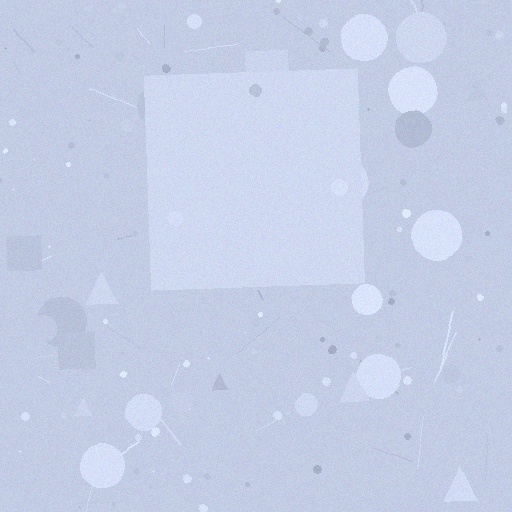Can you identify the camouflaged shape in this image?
The camouflaged shape is a square.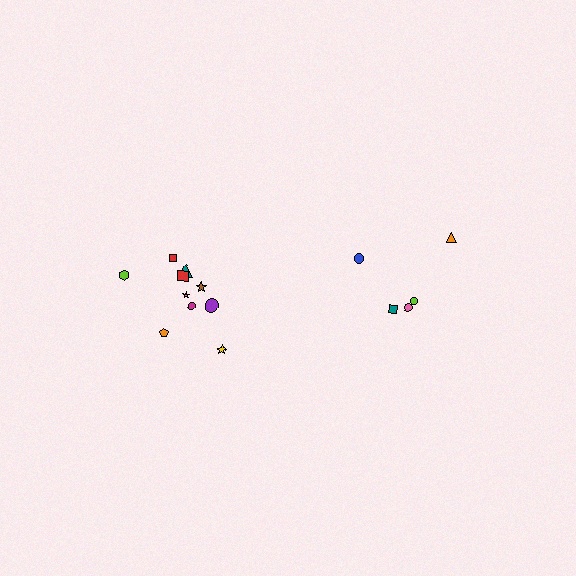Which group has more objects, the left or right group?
The left group.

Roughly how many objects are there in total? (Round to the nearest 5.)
Roughly 15 objects in total.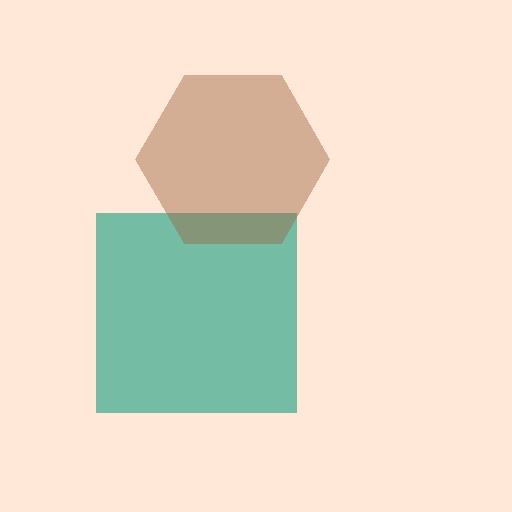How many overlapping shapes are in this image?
There are 2 overlapping shapes in the image.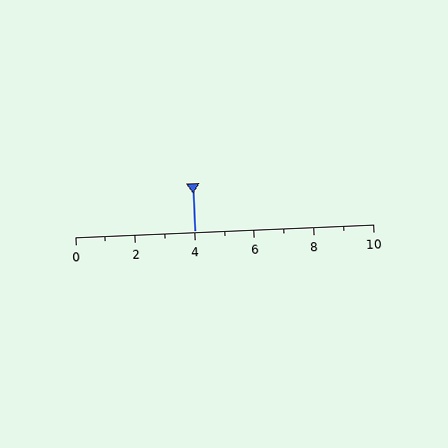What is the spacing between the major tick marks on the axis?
The major ticks are spaced 2 apart.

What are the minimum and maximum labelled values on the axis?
The axis runs from 0 to 10.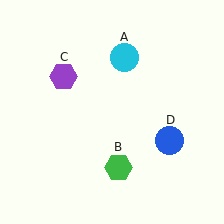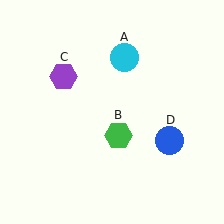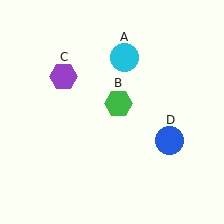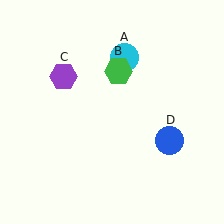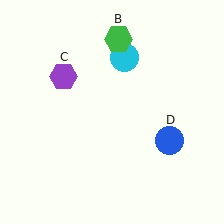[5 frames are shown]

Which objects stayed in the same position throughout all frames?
Cyan circle (object A) and purple hexagon (object C) and blue circle (object D) remained stationary.